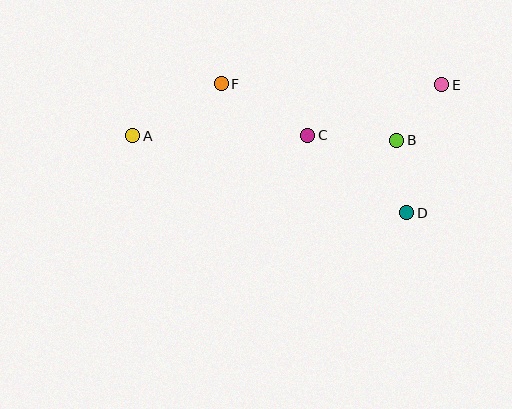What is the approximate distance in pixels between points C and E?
The distance between C and E is approximately 143 pixels.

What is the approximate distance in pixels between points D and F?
The distance between D and F is approximately 226 pixels.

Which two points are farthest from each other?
Points A and E are farthest from each other.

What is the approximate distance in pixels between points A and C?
The distance between A and C is approximately 175 pixels.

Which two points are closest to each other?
Points B and E are closest to each other.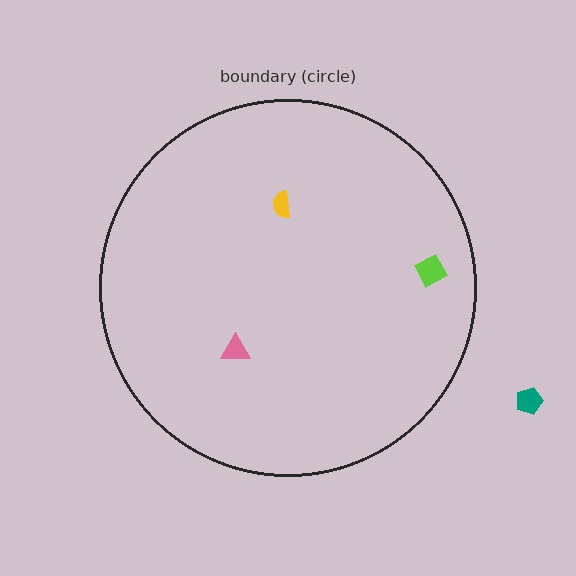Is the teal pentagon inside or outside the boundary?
Outside.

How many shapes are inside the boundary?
3 inside, 1 outside.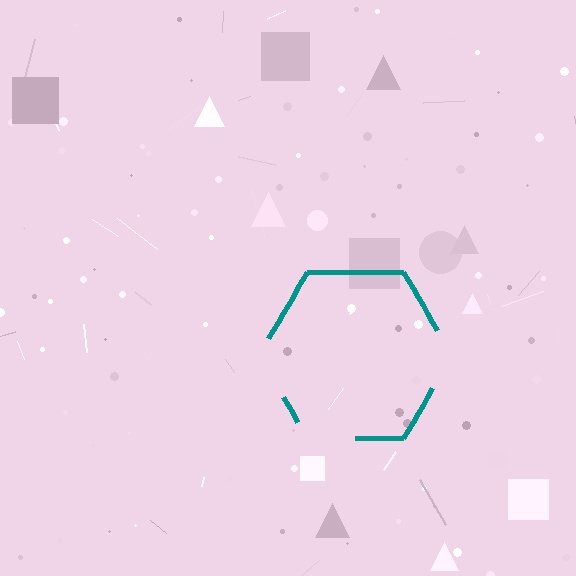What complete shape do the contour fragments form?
The contour fragments form a hexagon.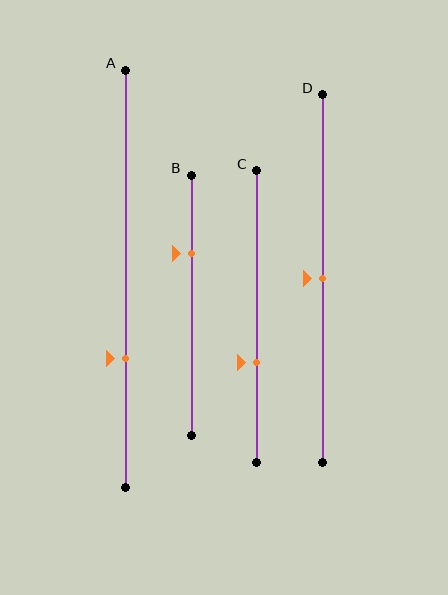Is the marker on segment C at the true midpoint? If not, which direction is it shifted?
No, the marker on segment C is shifted downward by about 16% of the segment length.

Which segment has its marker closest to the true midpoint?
Segment D has its marker closest to the true midpoint.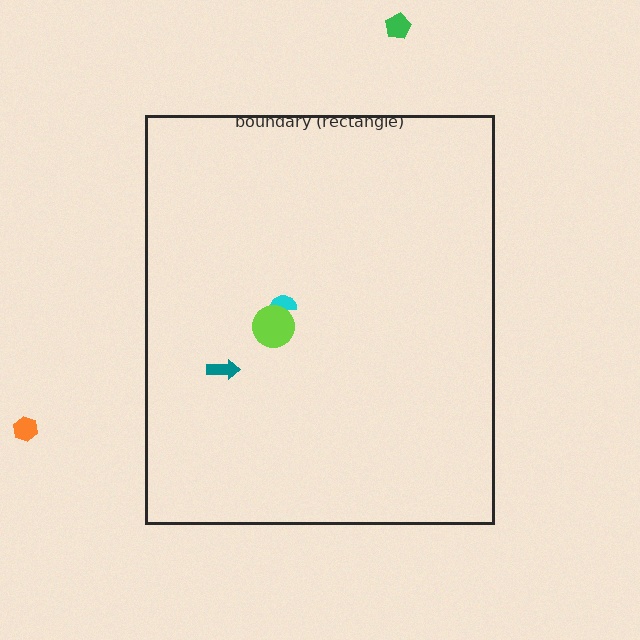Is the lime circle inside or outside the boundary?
Inside.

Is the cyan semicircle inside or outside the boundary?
Inside.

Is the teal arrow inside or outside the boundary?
Inside.